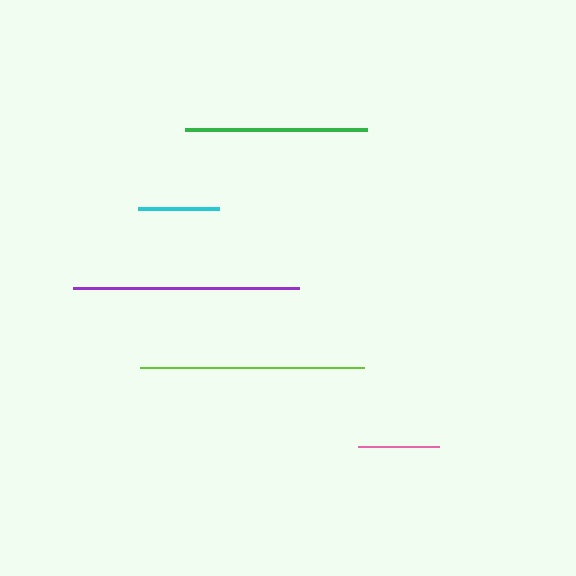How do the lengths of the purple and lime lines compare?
The purple and lime lines are approximately the same length.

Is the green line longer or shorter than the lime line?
The lime line is longer than the green line.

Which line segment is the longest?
The purple line is the longest at approximately 226 pixels.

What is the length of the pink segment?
The pink segment is approximately 82 pixels long.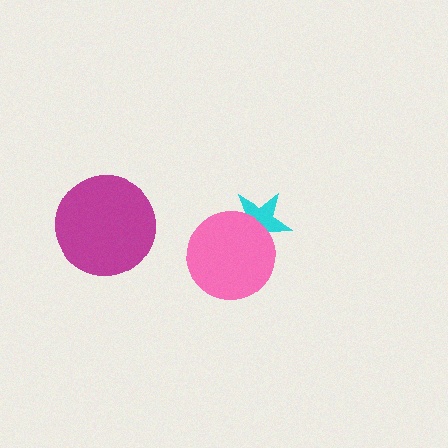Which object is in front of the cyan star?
The pink circle is in front of the cyan star.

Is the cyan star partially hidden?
Yes, it is partially covered by another shape.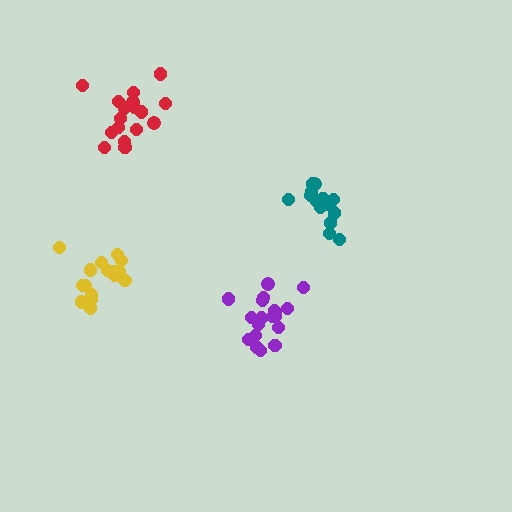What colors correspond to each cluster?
The clusters are colored: yellow, red, purple, teal.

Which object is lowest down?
The purple cluster is bottommost.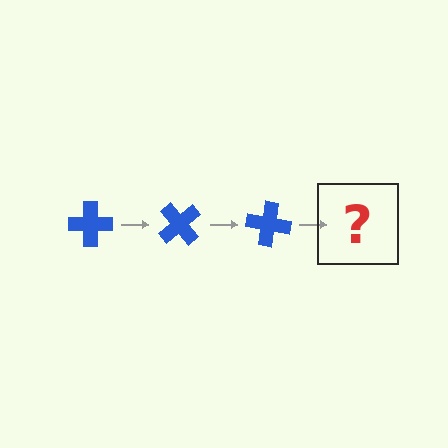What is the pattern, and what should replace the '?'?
The pattern is that the cross rotates 50 degrees each step. The '?' should be a blue cross rotated 150 degrees.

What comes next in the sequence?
The next element should be a blue cross rotated 150 degrees.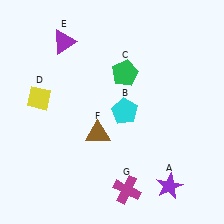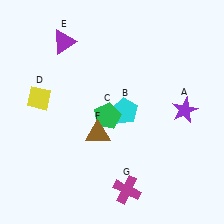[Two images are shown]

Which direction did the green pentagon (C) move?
The green pentagon (C) moved down.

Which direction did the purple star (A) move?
The purple star (A) moved up.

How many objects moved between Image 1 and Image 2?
2 objects moved between the two images.